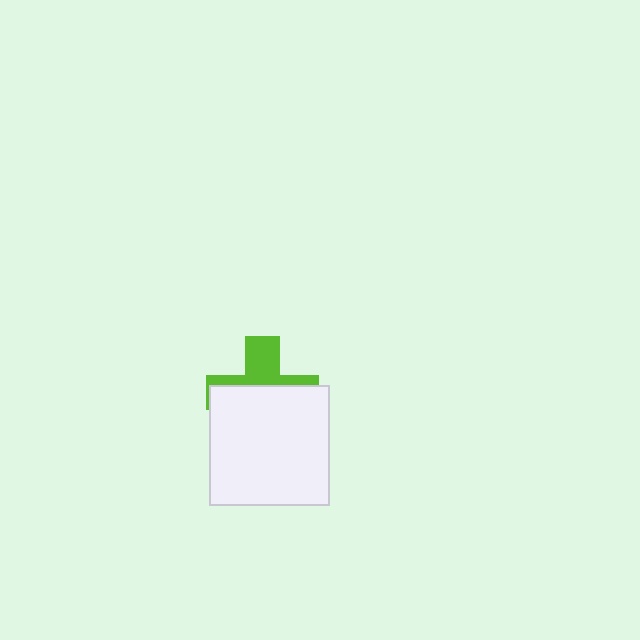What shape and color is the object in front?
The object in front is a white square.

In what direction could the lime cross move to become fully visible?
The lime cross could move up. That would shift it out from behind the white square entirely.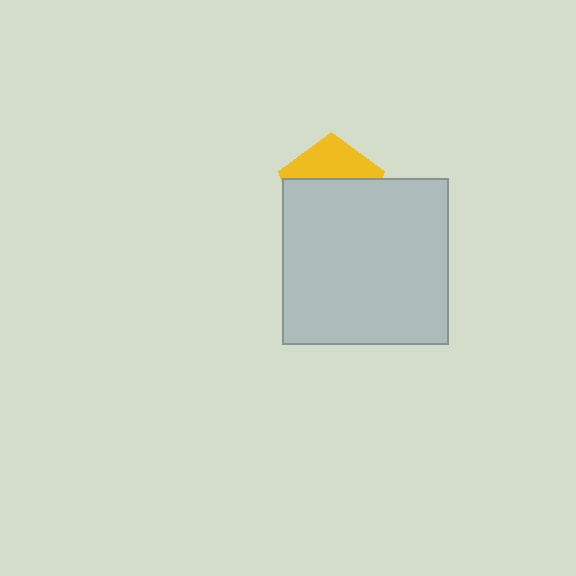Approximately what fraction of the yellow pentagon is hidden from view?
Roughly 63% of the yellow pentagon is hidden behind the light gray square.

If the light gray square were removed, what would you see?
You would see the complete yellow pentagon.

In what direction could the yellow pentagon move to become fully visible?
The yellow pentagon could move up. That would shift it out from behind the light gray square entirely.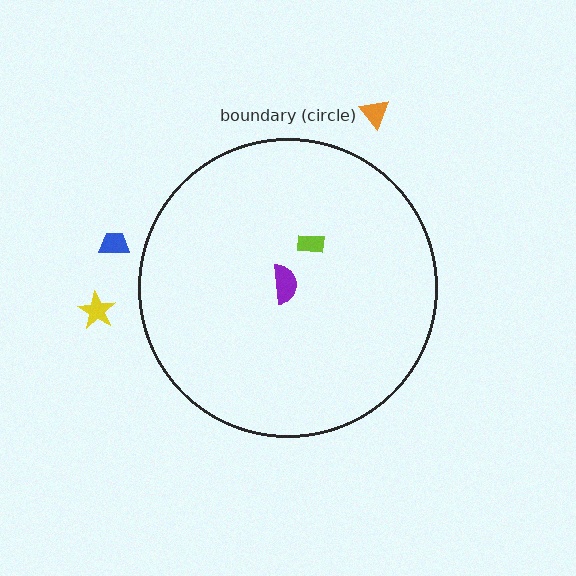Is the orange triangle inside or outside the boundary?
Outside.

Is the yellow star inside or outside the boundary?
Outside.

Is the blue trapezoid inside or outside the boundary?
Outside.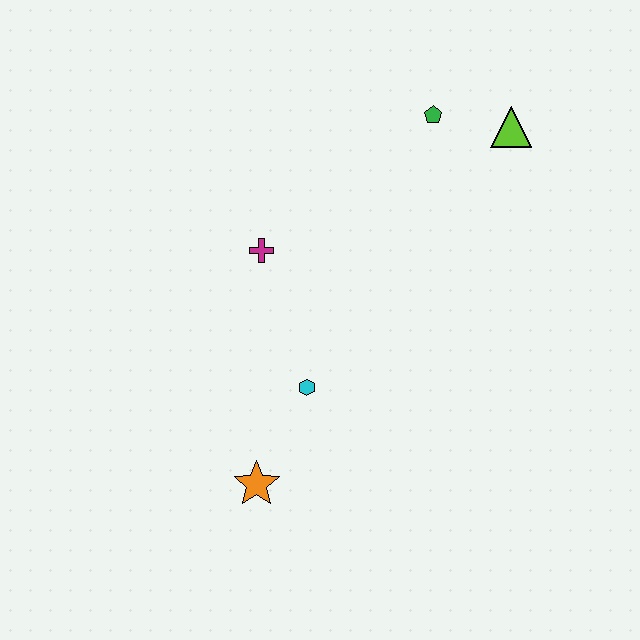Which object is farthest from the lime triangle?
The orange star is farthest from the lime triangle.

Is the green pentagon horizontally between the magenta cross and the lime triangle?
Yes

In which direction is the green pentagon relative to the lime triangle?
The green pentagon is to the left of the lime triangle.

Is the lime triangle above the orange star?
Yes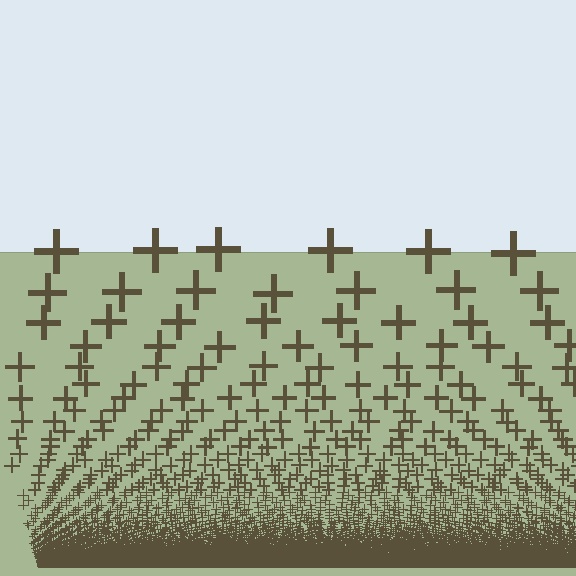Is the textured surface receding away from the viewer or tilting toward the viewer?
The surface appears to tilt toward the viewer. Texture elements get larger and sparser toward the top.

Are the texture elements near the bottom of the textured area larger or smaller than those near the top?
Smaller. The gradient is inverted — elements near the bottom are smaller and denser.